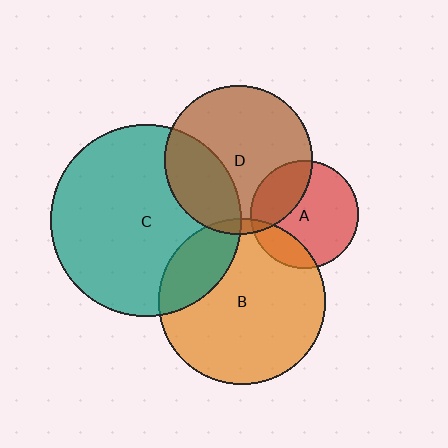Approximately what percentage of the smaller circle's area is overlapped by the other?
Approximately 30%.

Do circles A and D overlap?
Yes.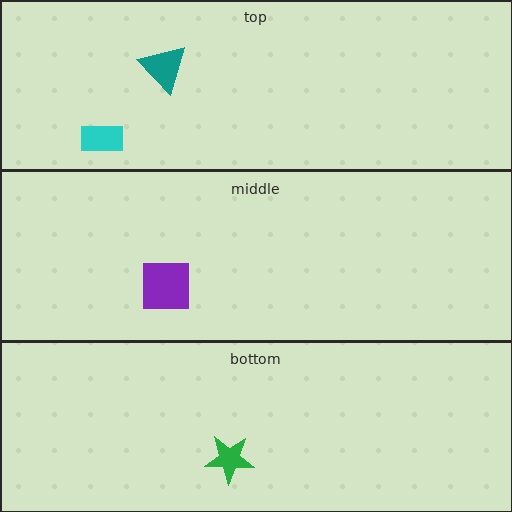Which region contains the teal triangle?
The top region.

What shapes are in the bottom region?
The green star.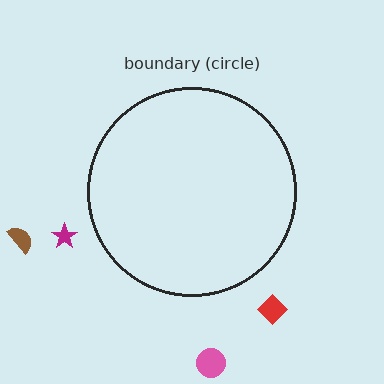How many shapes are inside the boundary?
0 inside, 4 outside.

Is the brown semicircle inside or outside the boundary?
Outside.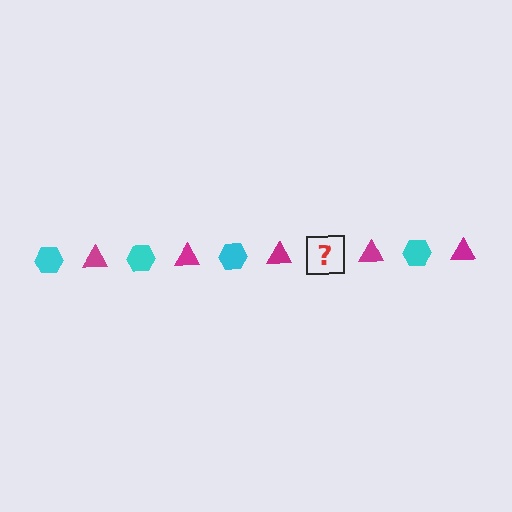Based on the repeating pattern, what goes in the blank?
The blank should be a cyan hexagon.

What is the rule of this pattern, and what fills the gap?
The rule is that the pattern alternates between cyan hexagon and magenta triangle. The gap should be filled with a cyan hexagon.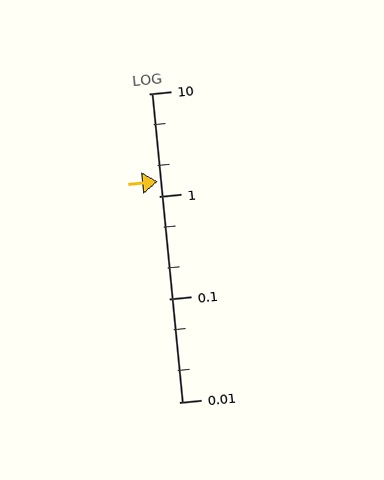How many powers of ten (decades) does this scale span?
The scale spans 3 decades, from 0.01 to 10.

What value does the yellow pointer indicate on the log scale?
The pointer indicates approximately 1.4.